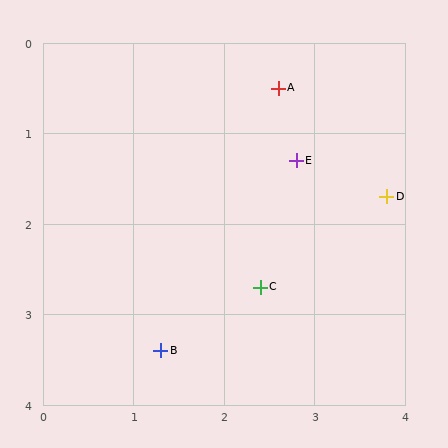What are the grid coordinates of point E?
Point E is at approximately (2.8, 1.3).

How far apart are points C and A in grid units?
Points C and A are about 2.2 grid units apart.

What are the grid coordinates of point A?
Point A is at approximately (2.6, 0.5).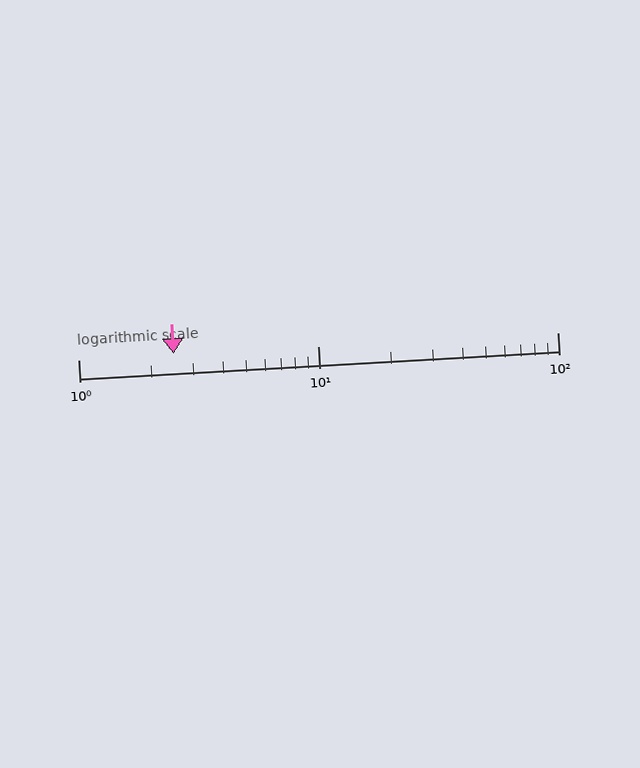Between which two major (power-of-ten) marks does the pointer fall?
The pointer is between 1 and 10.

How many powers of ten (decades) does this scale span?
The scale spans 2 decades, from 1 to 100.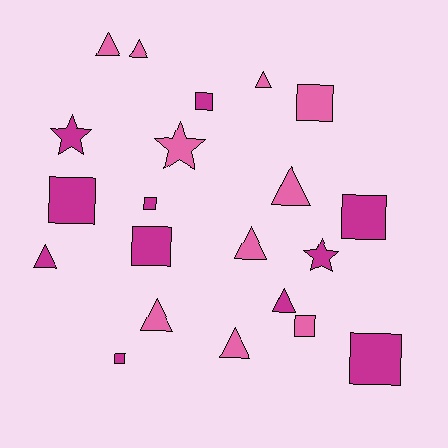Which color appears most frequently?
Magenta, with 11 objects.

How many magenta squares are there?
There are 7 magenta squares.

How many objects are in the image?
There are 21 objects.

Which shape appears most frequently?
Square, with 9 objects.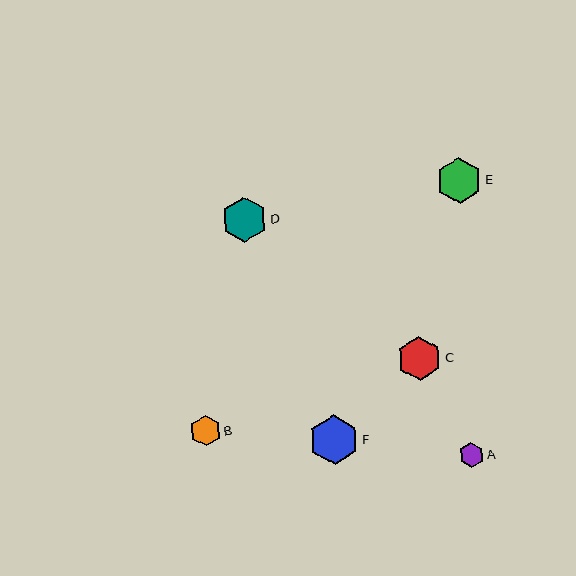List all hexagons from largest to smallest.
From largest to smallest: F, E, D, C, B, A.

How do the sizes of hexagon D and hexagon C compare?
Hexagon D and hexagon C are approximately the same size.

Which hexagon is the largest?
Hexagon F is the largest with a size of approximately 49 pixels.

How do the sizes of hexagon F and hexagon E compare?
Hexagon F and hexagon E are approximately the same size.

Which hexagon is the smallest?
Hexagon A is the smallest with a size of approximately 25 pixels.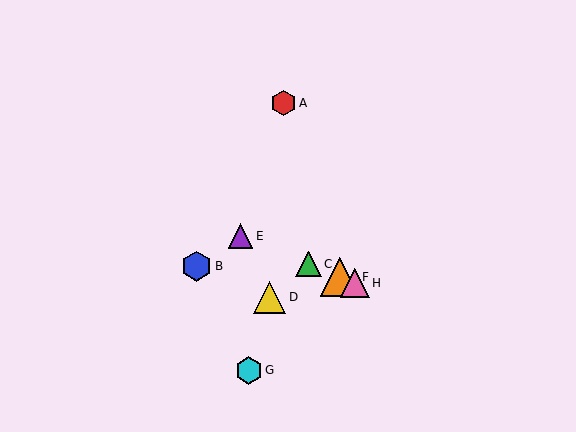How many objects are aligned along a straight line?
4 objects (C, E, F, H) are aligned along a straight line.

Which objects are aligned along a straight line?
Objects C, E, F, H are aligned along a straight line.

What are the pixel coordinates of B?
Object B is at (197, 266).